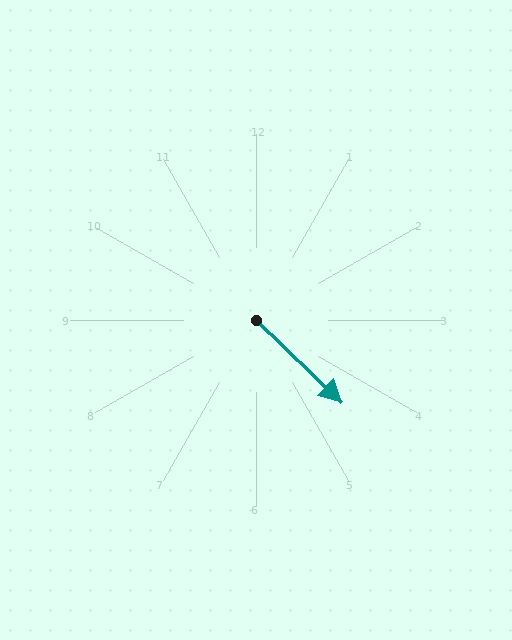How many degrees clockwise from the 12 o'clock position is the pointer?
Approximately 134 degrees.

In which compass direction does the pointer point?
Southeast.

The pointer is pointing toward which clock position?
Roughly 4 o'clock.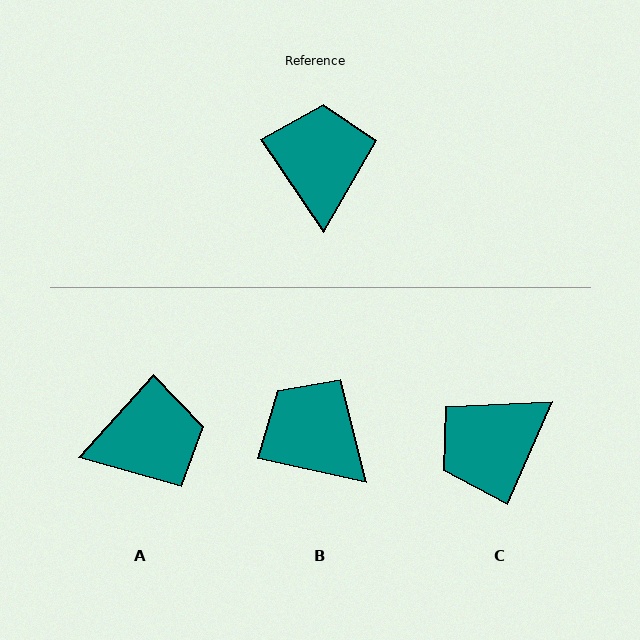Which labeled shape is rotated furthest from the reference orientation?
C, about 122 degrees away.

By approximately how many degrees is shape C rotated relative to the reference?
Approximately 122 degrees counter-clockwise.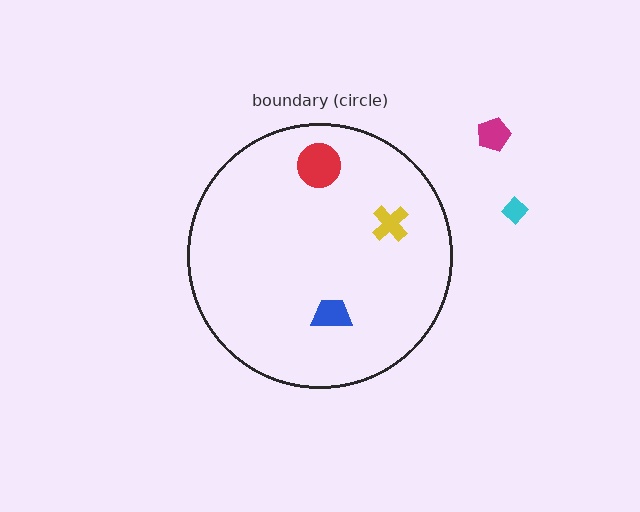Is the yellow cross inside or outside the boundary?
Inside.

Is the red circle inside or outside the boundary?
Inside.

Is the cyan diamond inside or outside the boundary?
Outside.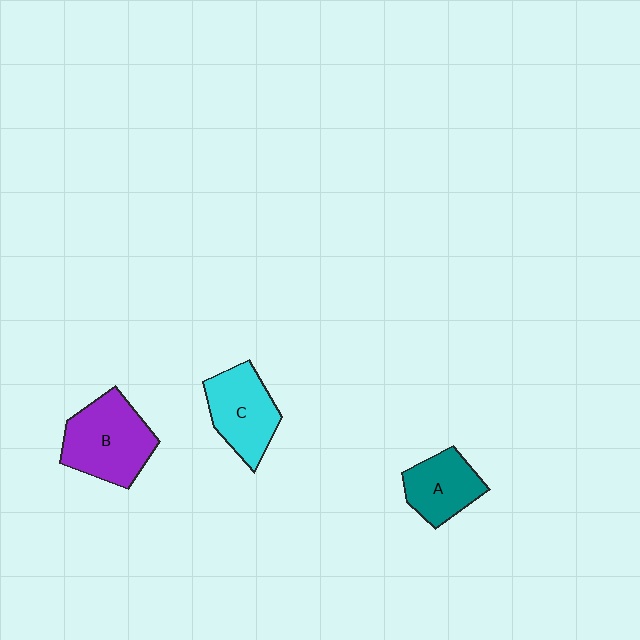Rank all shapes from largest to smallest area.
From largest to smallest: B (purple), C (cyan), A (teal).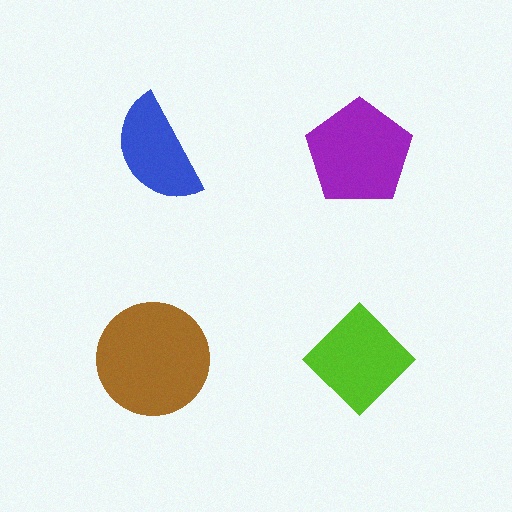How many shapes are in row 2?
2 shapes.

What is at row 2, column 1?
A brown circle.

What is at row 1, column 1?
A blue semicircle.